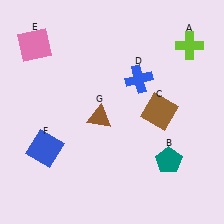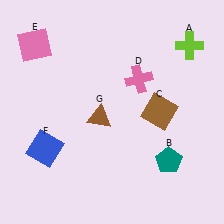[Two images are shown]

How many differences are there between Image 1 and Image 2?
There is 1 difference between the two images.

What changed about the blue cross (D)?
In Image 1, D is blue. In Image 2, it changed to pink.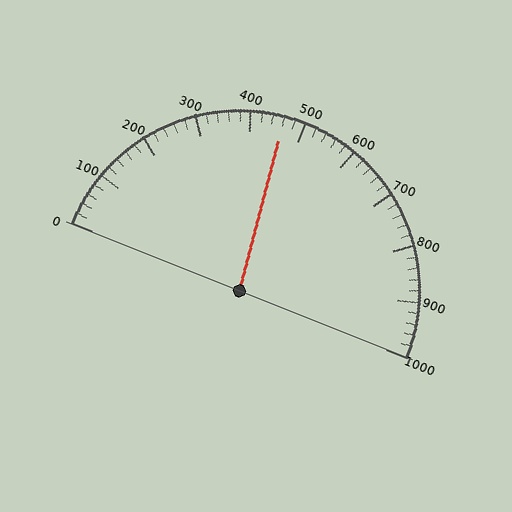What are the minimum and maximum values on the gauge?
The gauge ranges from 0 to 1000.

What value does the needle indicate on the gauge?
The needle indicates approximately 460.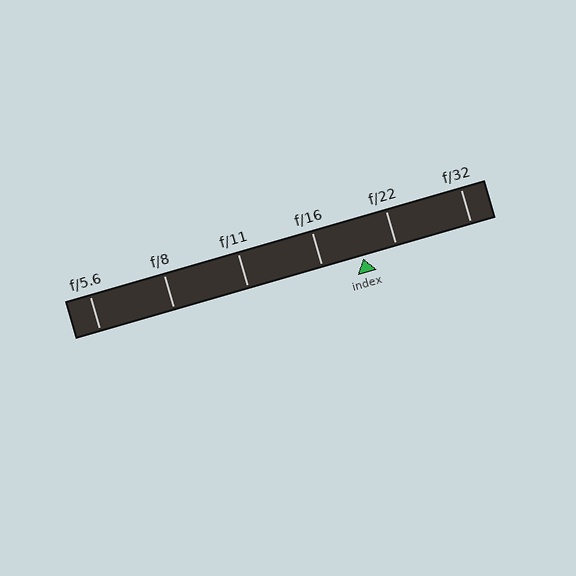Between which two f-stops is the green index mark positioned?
The index mark is between f/16 and f/22.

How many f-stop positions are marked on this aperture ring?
There are 6 f-stop positions marked.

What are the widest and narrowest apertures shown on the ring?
The widest aperture shown is f/5.6 and the narrowest is f/32.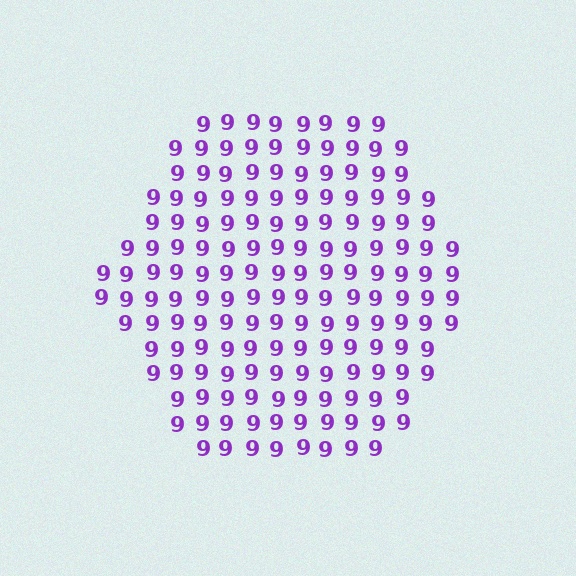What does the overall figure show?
The overall figure shows a hexagon.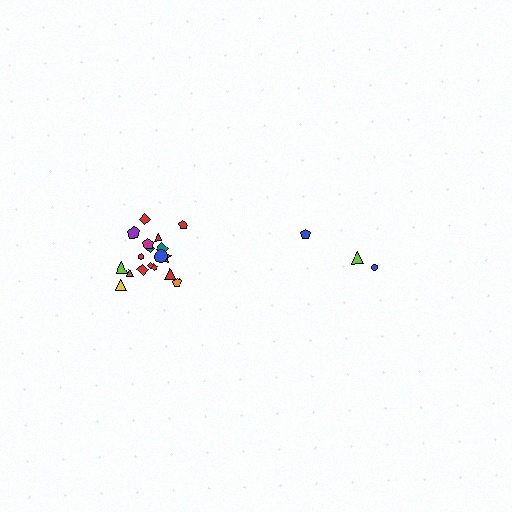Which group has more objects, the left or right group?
The left group.